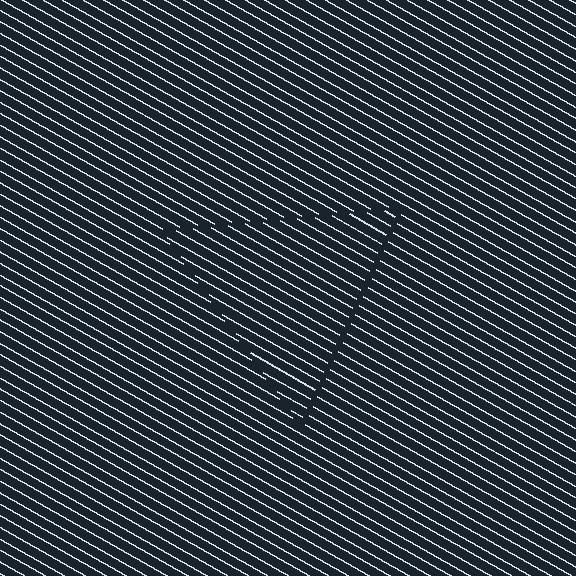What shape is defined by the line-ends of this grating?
An illusory triangle. The interior of the shape contains the same grating, shifted by half a period — the contour is defined by the phase discontinuity where line-ends from the inner and outer gratings abut.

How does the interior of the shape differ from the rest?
The interior of the shape contains the same grating, shifted by half a period — the contour is defined by the phase discontinuity where line-ends from the inner and outer gratings abut.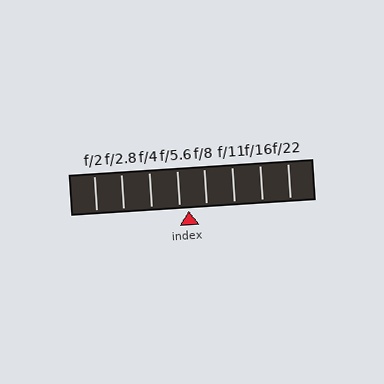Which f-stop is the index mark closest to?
The index mark is closest to f/5.6.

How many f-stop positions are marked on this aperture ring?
There are 8 f-stop positions marked.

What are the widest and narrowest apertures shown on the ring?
The widest aperture shown is f/2 and the narrowest is f/22.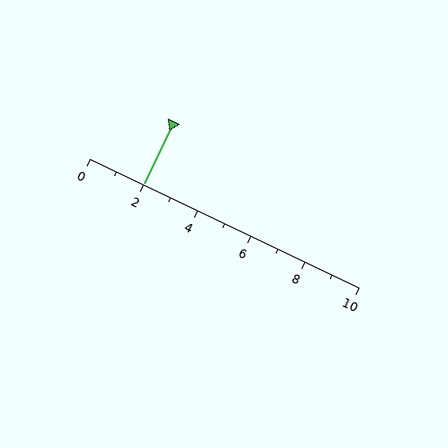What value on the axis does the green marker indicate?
The marker indicates approximately 2.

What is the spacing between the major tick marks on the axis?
The major ticks are spaced 2 apart.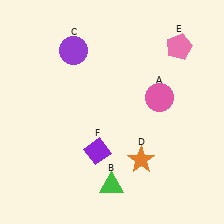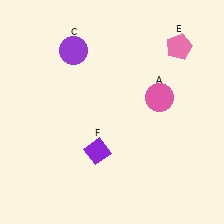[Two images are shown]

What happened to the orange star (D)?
The orange star (D) was removed in Image 2. It was in the bottom-right area of Image 1.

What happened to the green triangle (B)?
The green triangle (B) was removed in Image 2. It was in the bottom-left area of Image 1.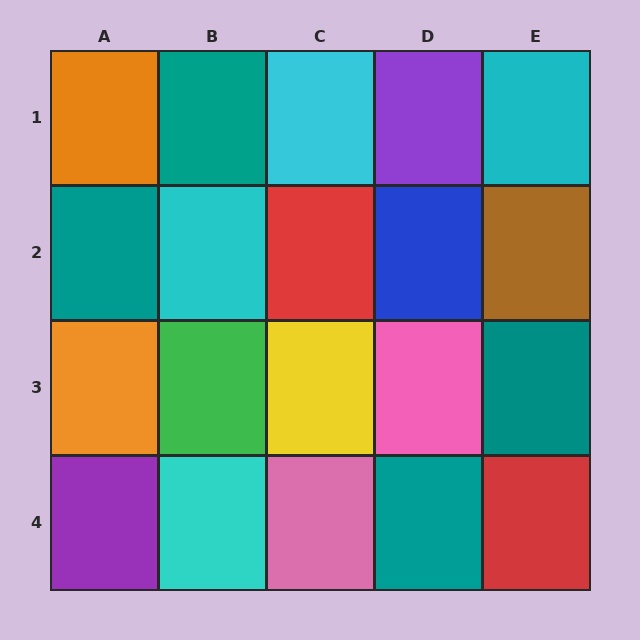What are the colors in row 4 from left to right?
Purple, cyan, pink, teal, red.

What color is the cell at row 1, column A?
Orange.